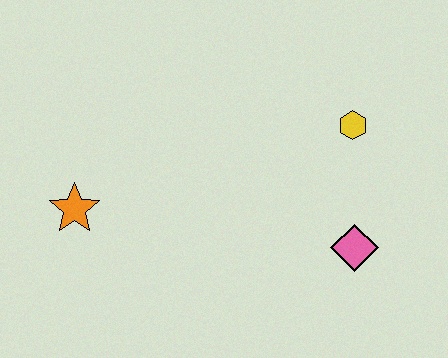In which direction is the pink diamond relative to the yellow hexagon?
The pink diamond is below the yellow hexagon.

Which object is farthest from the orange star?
The yellow hexagon is farthest from the orange star.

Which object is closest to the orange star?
The pink diamond is closest to the orange star.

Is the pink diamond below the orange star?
Yes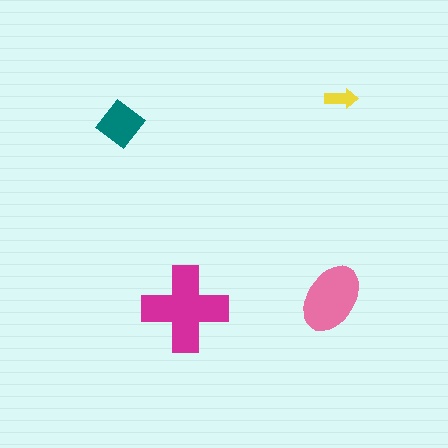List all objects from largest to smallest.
The magenta cross, the pink ellipse, the teal diamond, the yellow arrow.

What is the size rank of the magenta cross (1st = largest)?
1st.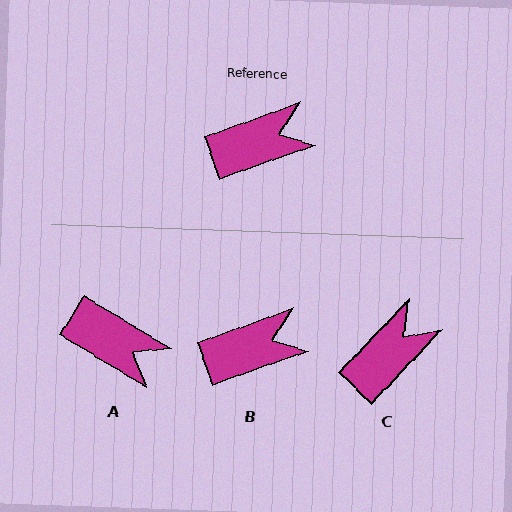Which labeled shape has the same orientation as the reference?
B.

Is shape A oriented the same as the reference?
No, it is off by about 51 degrees.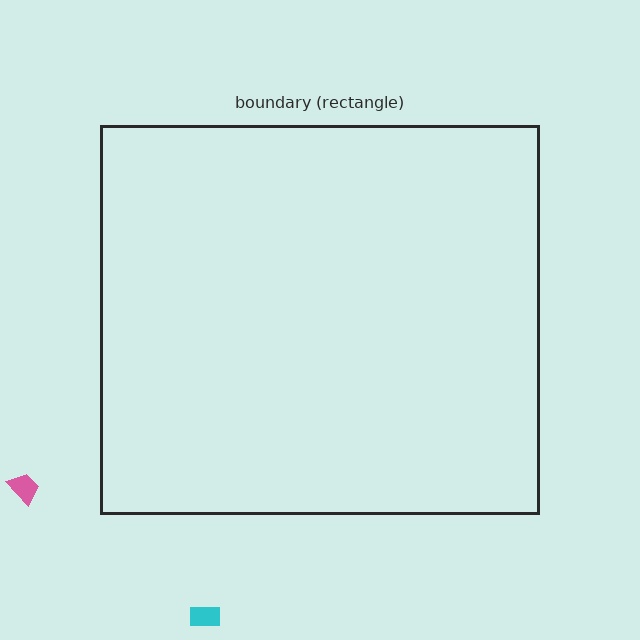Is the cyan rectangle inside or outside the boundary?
Outside.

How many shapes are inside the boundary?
0 inside, 2 outside.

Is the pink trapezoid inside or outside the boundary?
Outside.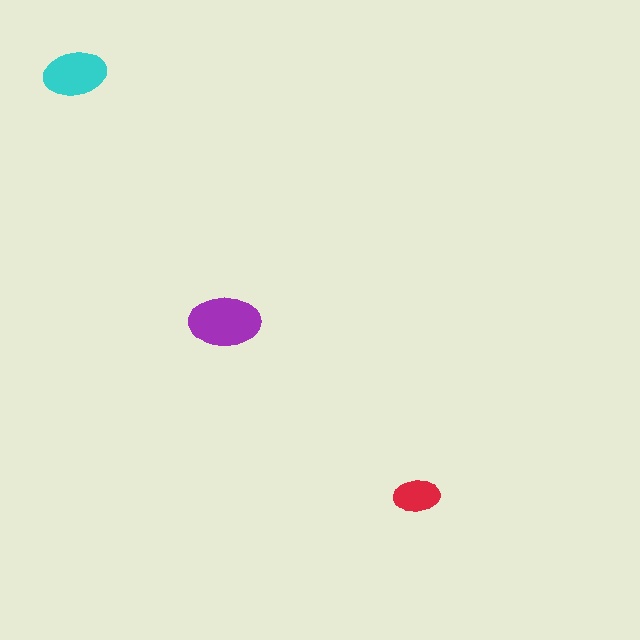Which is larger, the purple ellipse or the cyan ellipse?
The purple one.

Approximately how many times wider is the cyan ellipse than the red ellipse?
About 1.5 times wider.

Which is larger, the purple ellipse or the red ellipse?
The purple one.